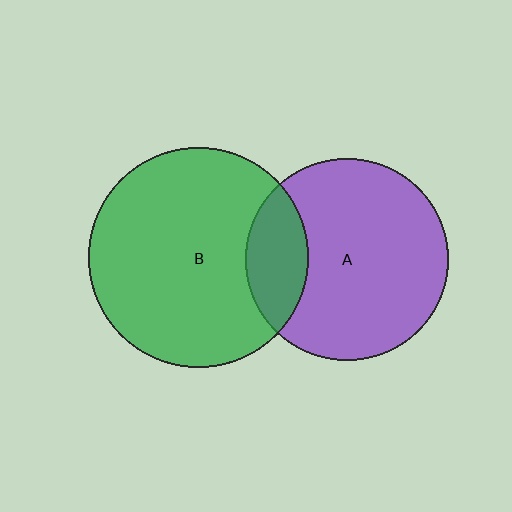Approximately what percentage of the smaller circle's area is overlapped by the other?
Approximately 20%.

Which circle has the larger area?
Circle B (green).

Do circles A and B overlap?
Yes.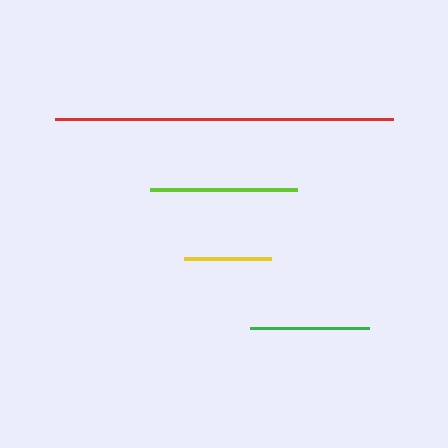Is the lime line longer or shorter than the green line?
The lime line is longer than the green line.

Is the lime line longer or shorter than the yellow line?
The lime line is longer than the yellow line.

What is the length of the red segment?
The red segment is approximately 338 pixels long.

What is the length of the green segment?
The green segment is approximately 118 pixels long.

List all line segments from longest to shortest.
From longest to shortest: red, lime, green, yellow.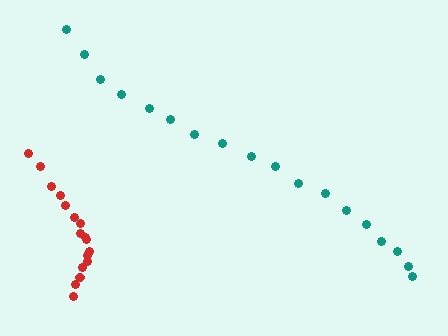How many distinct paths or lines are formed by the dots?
There are 2 distinct paths.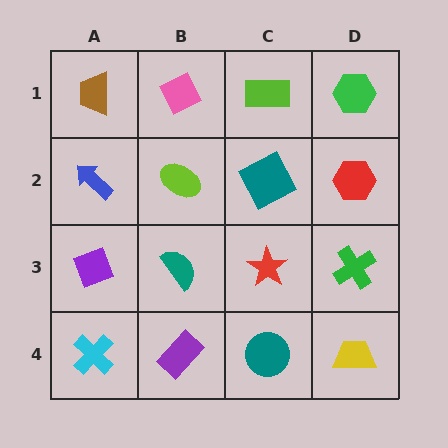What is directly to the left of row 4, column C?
A purple rectangle.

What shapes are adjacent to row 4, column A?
A purple diamond (row 3, column A), a purple rectangle (row 4, column B).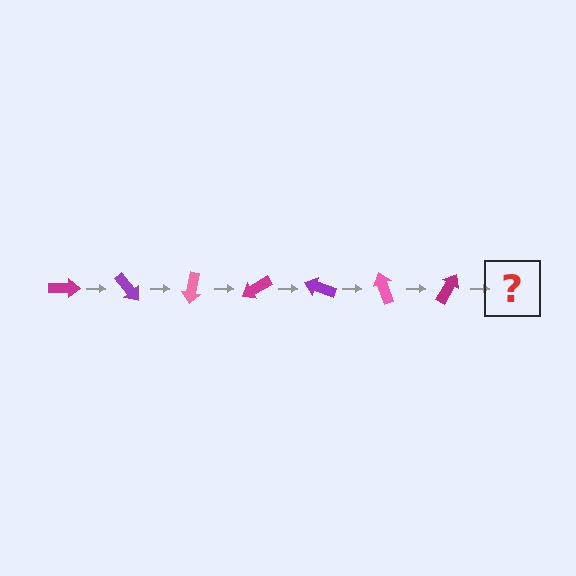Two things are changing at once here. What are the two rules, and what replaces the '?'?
The two rules are that it rotates 50 degrees each step and the color cycles through magenta, purple, and pink. The '?' should be a purple arrow, rotated 350 degrees from the start.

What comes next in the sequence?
The next element should be a purple arrow, rotated 350 degrees from the start.